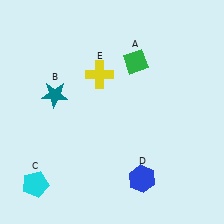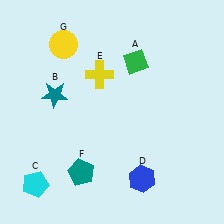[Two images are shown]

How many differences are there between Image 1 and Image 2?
There are 2 differences between the two images.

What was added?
A teal pentagon (F), a yellow circle (G) were added in Image 2.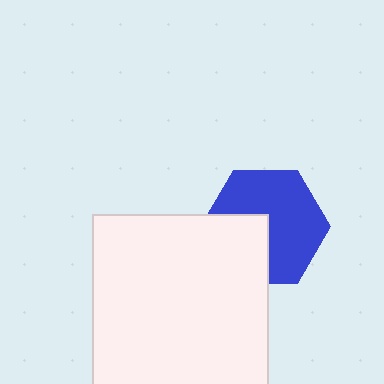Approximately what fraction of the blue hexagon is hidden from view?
Roughly 35% of the blue hexagon is hidden behind the white square.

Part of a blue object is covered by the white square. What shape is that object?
It is a hexagon.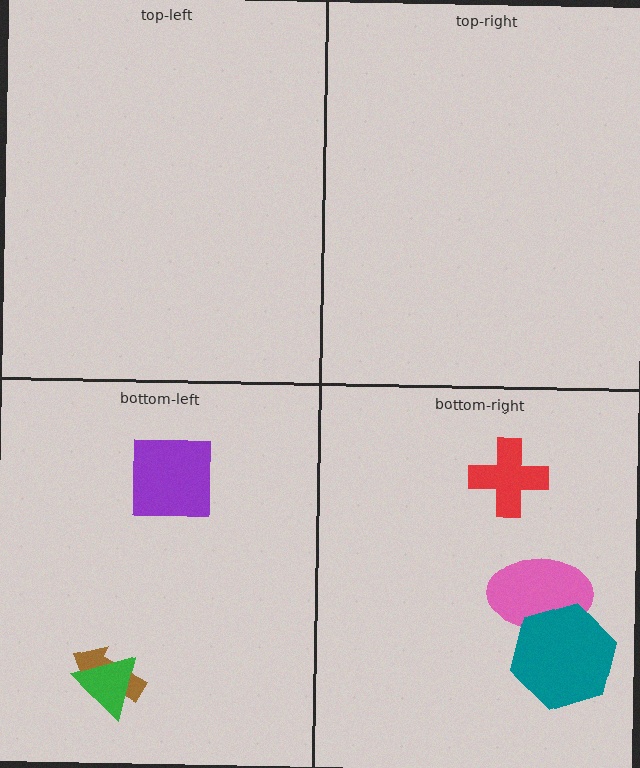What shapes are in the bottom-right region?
The red cross, the pink ellipse, the teal hexagon.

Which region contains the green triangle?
The bottom-left region.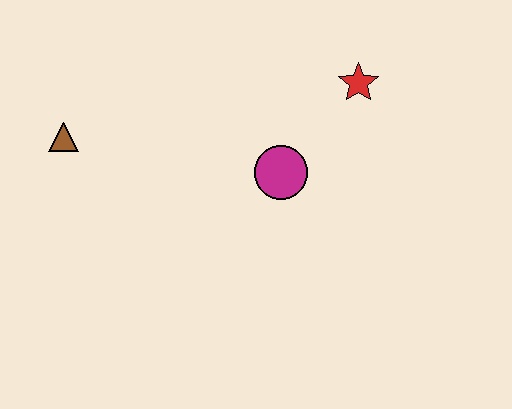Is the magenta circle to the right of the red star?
No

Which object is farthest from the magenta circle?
The brown triangle is farthest from the magenta circle.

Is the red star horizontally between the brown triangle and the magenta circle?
No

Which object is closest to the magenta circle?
The red star is closest to the magenta circle.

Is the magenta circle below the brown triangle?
Yes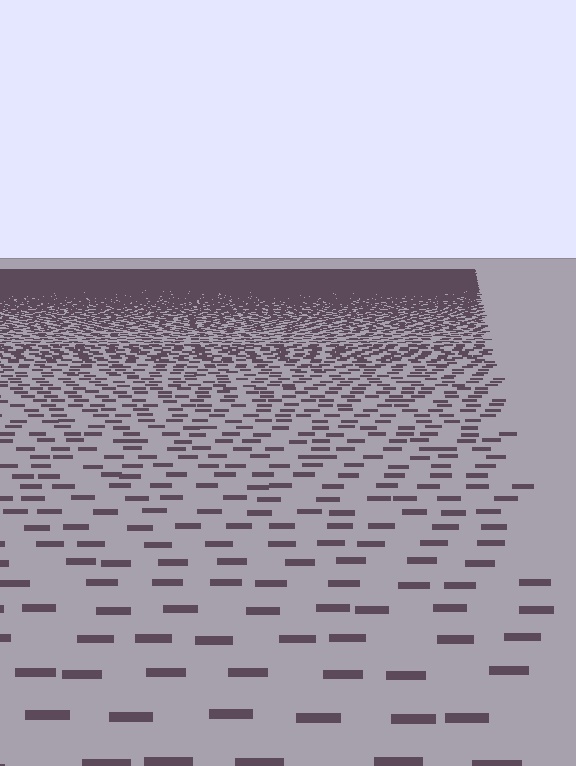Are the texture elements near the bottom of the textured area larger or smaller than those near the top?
Larger. Near the bottom, elements are closer to the viewer and appear at a bigger on-screen size.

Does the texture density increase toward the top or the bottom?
Density increases toward the top.